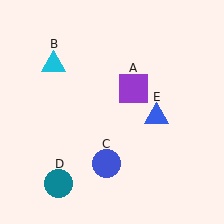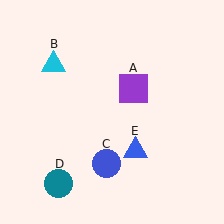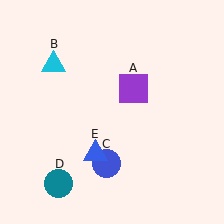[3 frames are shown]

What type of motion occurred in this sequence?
The blue triangle (object E) rotated clockwise around the center of the scene.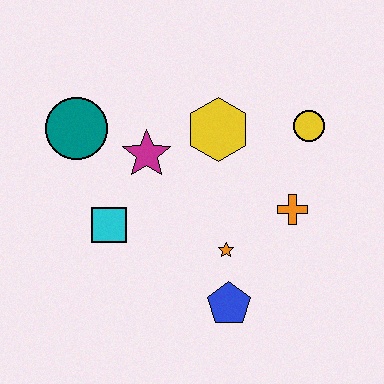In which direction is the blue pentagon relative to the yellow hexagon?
The blue pentagon is below the yellow hexagon.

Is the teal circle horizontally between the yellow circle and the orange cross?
No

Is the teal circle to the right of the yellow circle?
No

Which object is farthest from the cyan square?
The yellow circle is farthest from the cyan square.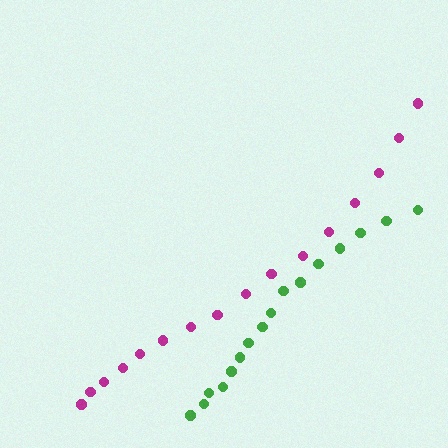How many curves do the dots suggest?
There are 2 distinct paths.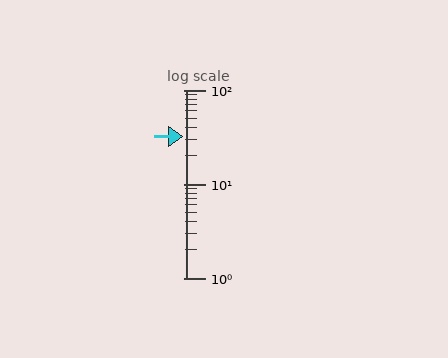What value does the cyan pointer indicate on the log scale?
The pointer indicates approximately 32.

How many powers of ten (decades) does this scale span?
The scale spans 2 decades, from 1 to 100.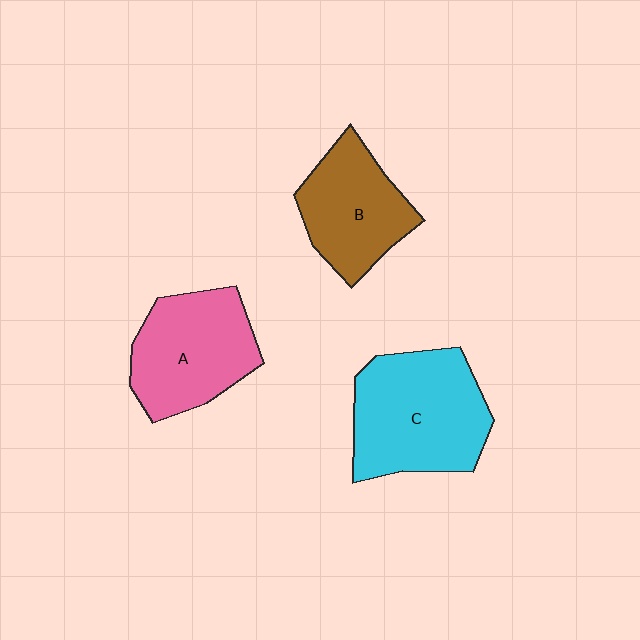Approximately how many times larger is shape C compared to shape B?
Approximately 1.4 times.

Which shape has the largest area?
Shape C (cyan).